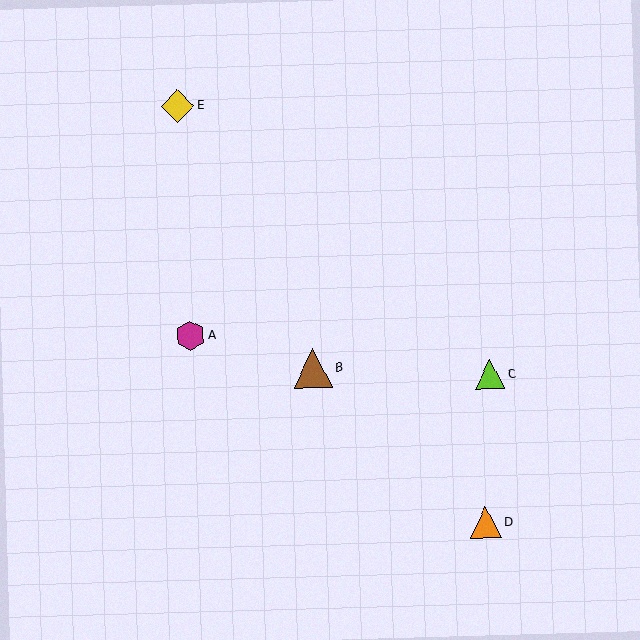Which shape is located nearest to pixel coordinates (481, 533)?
The orange triangle (labeled D) at (485, 523) is nearest to that location.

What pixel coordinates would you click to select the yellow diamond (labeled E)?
Click at (177, 106) to select the yellow diamond E.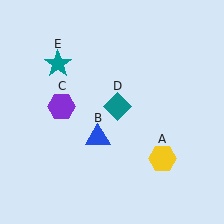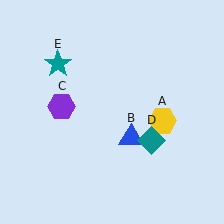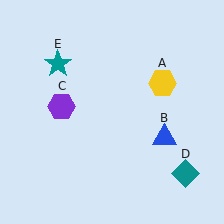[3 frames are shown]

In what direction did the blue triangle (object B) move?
The blue triangle (object B) moved right.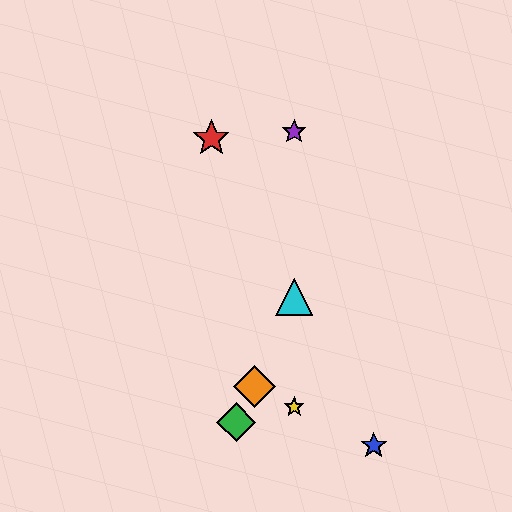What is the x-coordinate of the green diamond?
The green diamond is at x≈236.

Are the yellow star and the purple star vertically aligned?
Yes, both are at x≈294.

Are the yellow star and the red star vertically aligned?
No, the yellow star is at x≈294 and the red star is at x≈211.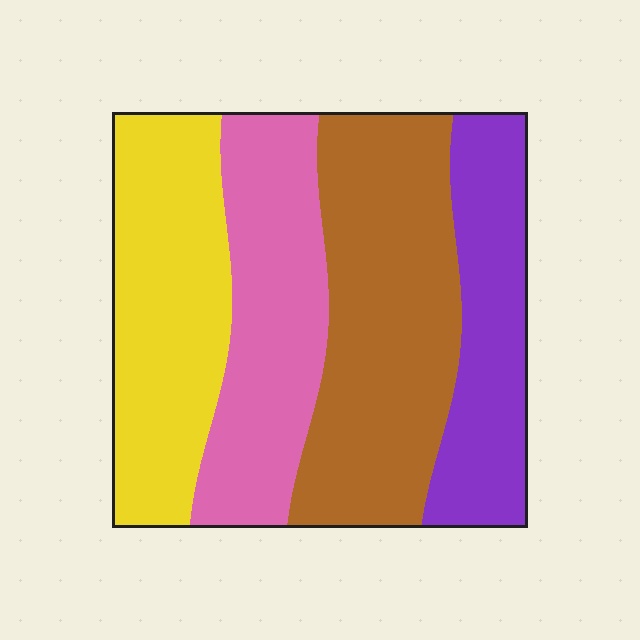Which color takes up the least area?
Purple, at roughly 20%.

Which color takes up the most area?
Brown, at roughly 30%.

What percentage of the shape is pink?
Pink covers roughly 25% of the shape.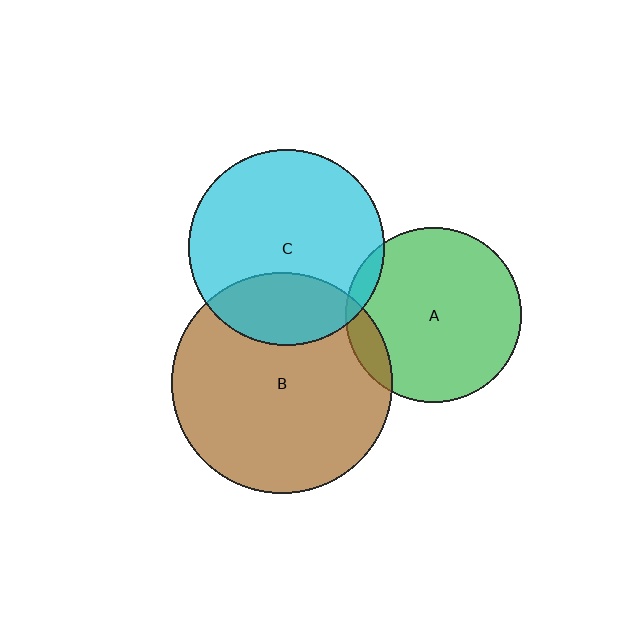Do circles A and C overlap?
Yes.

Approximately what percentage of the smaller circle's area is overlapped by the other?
Approximately 5%.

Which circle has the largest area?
Circle B (brown).